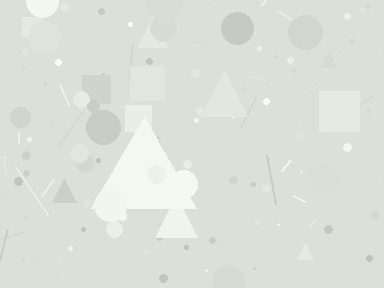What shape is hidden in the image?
A triangle is hidden in the image.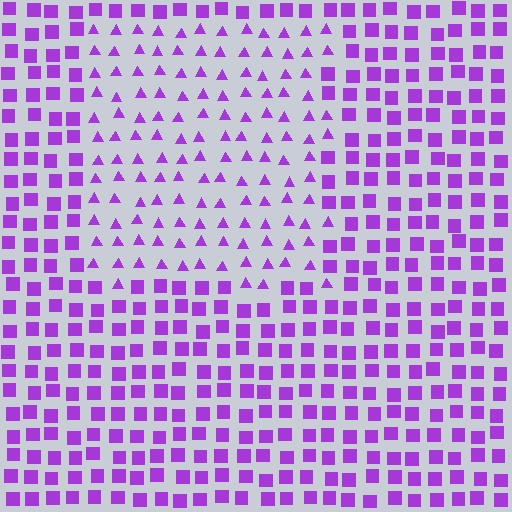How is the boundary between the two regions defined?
The boundary is defined by a change in element shape: triangles inside vs. squares outside. All elements share the same color and spacing.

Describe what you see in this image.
The image is filled with small purple elements arranged in a uniform grid. A rectangle-shaped region contains triangles, while the surrounding area contains squares. The boundary is defined purely by the change in element shape.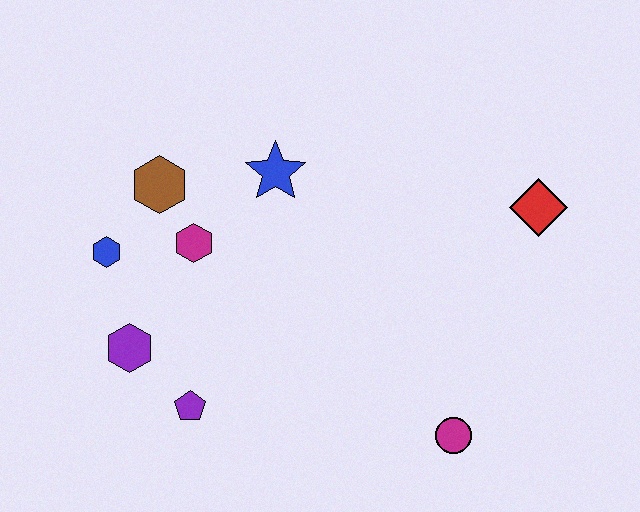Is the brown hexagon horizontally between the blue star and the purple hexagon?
Yes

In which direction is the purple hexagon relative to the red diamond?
The purple hexagon is to the left of the red diamond.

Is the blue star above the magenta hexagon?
Yes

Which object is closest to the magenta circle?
The red diamond is closest to the magenta circle.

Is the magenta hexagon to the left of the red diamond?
Yes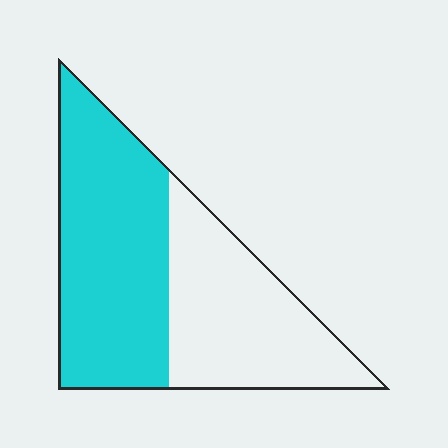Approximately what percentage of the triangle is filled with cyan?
Approximately 55%.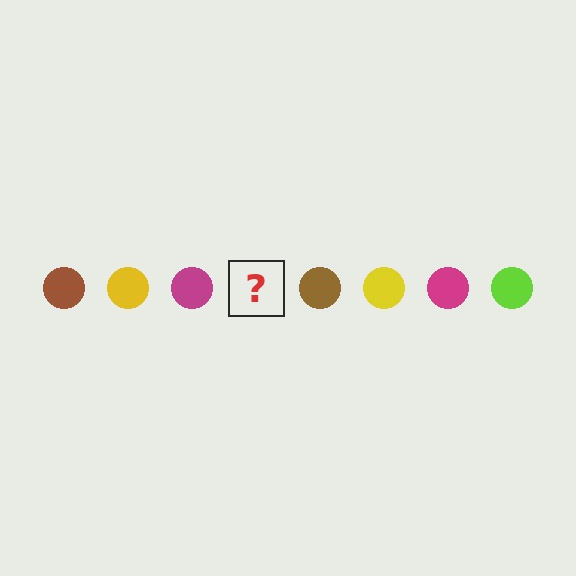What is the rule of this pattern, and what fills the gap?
The rule is that the pattern cycles through brown, yellow, magenta, lime circles. The gap should be filled with a lime circle.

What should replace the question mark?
The question mark should be replaced with a lime circle.